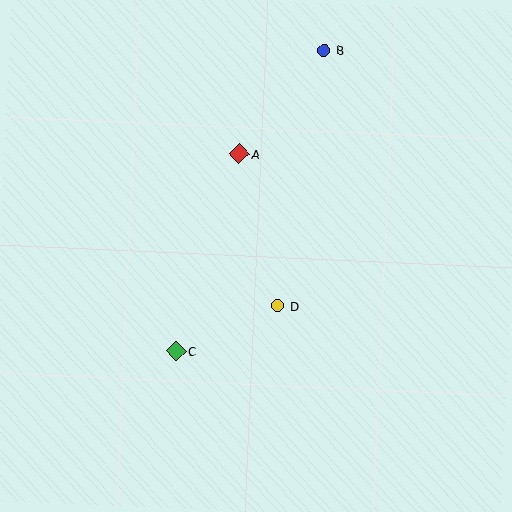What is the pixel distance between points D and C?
The distance between D and C is 111 pixels.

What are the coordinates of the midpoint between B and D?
The midpoint between B and D is at (301, 178).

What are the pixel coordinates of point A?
Point A is at (239, 154).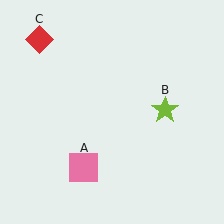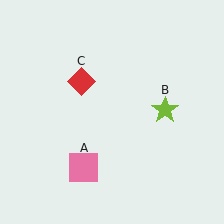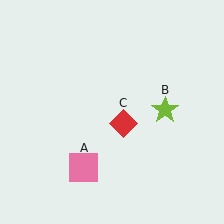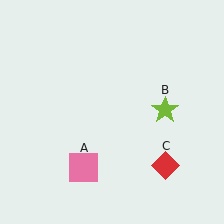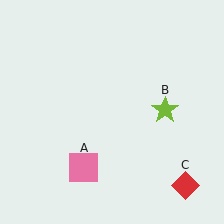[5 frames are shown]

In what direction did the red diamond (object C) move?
The red diamond (object C) moved down and to the right.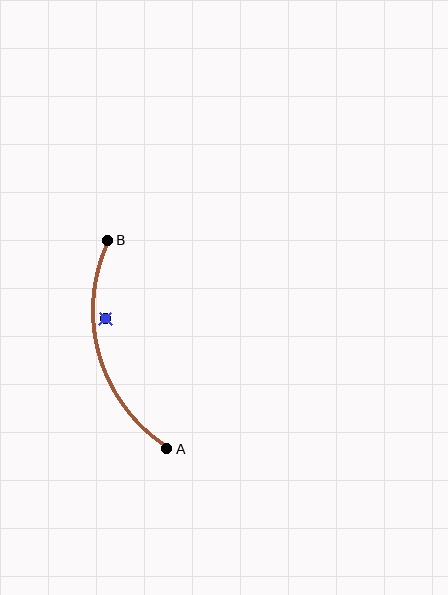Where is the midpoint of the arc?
The arc midpoint is the point on the curve farthest from the straight line joining A and B. It sits to the left of that line.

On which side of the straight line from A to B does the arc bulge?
The arc bulges to the left of the straight line connecting A and B.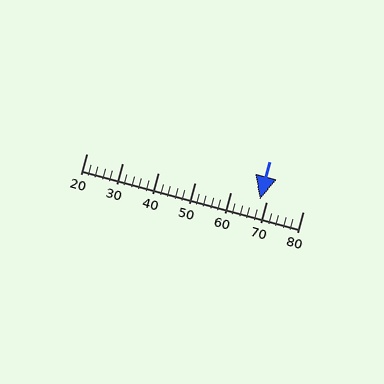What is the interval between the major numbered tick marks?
The major tick marks are spaced 10 units apart.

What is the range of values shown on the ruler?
The ruler shows values from 20 to 80.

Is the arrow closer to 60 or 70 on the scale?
The arrow is closer to 70.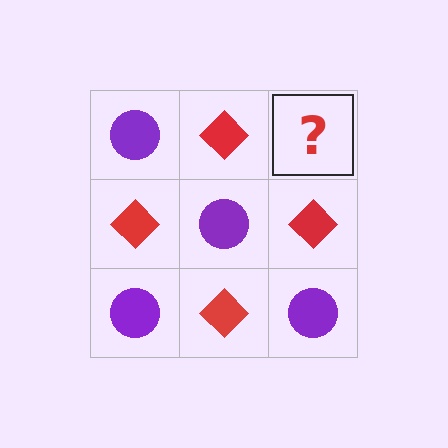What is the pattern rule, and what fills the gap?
The rule is that it alternates purple circle and red diamond in a checkerboard pattern. The gap should be filled with a purple circle.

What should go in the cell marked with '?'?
The missing cell should contain a purple circle.